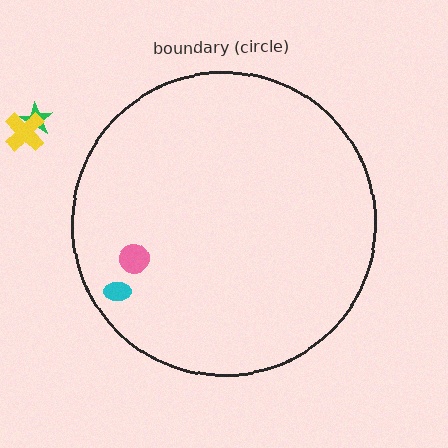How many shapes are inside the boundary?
2 inside, 2 outside.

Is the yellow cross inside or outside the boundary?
Outside.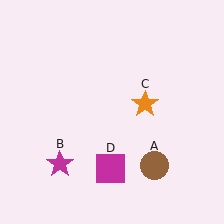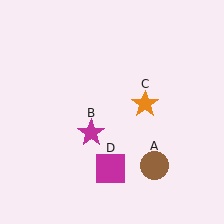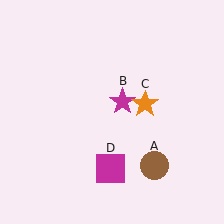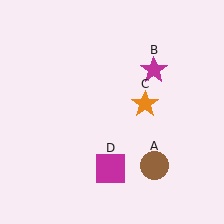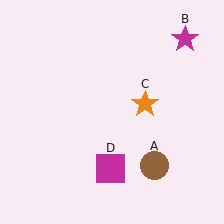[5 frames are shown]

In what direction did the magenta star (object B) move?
The magenta star (object B) moved up and to the right.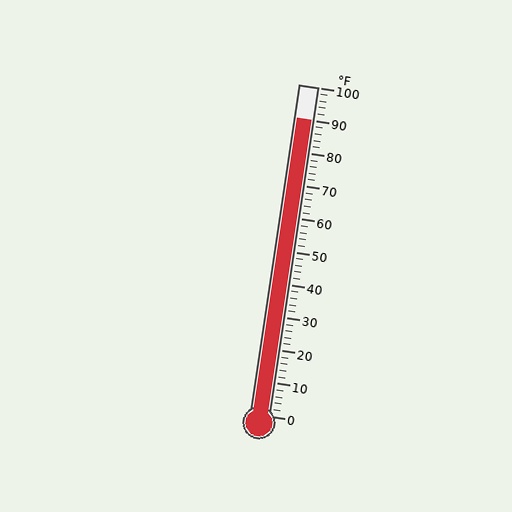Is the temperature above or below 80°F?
The temperature is above 80°F.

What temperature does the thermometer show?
The thermometer shows approximately 90°F.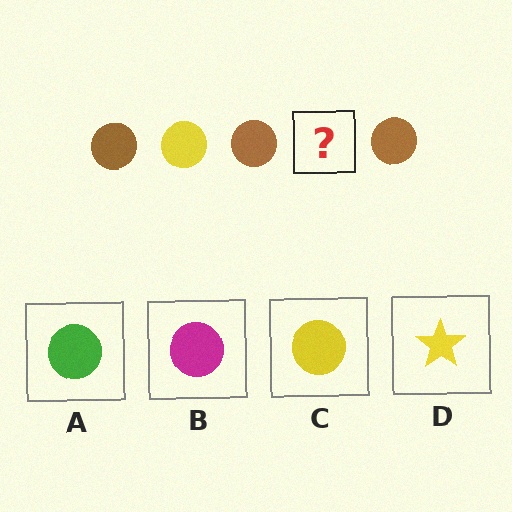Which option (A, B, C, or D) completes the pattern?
C.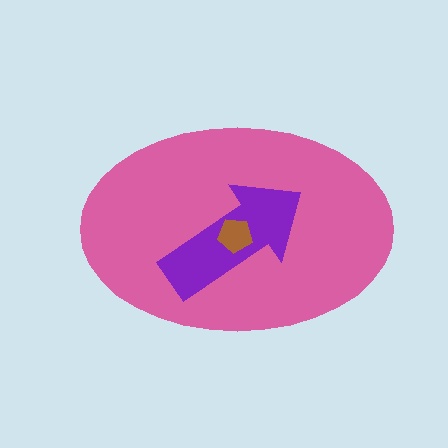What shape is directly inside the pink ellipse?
The purple arrow.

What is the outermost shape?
The pink ellipse.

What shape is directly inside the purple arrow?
The brown pentagon.